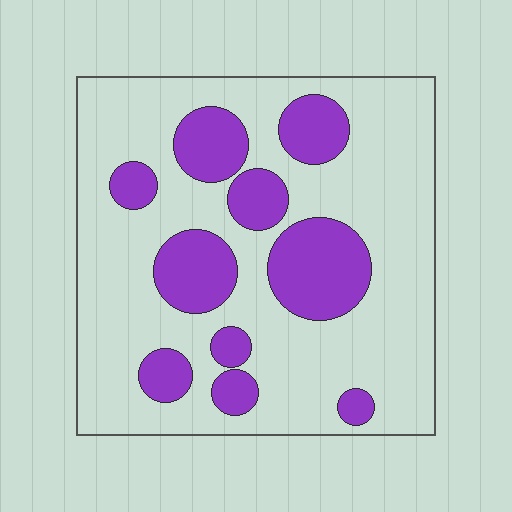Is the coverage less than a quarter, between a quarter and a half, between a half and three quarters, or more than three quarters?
Between a quarter and a half.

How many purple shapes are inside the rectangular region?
10.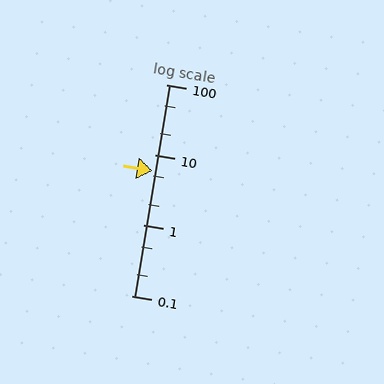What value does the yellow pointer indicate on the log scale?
The pointer indicates approximately 5.9.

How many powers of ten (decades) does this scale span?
The scale spans 3 decades, from 0.1 to 100.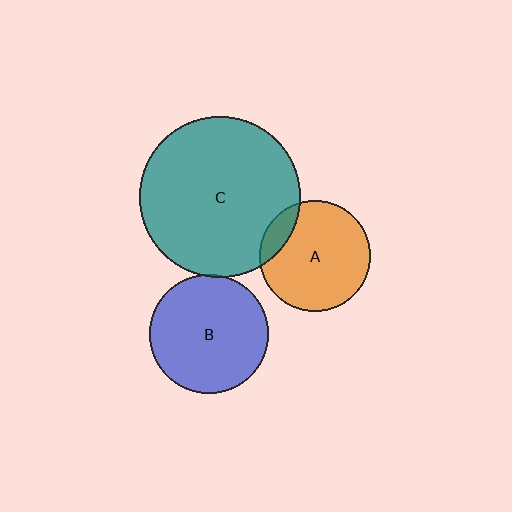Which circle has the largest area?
Circle C (teal).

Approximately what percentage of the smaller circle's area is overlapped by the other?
Approximately 15%.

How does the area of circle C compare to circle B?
Approximately 1.8 times.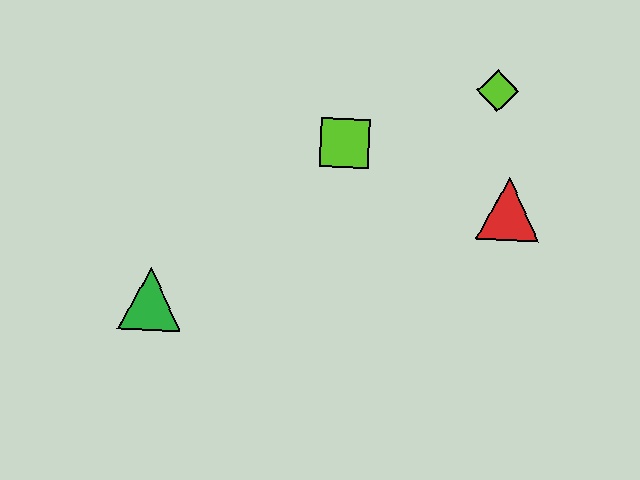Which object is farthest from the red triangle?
The green triangle is farthest from the red triangle.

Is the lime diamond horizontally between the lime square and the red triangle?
Yes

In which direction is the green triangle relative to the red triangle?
The green triangle is to the left of the red triangle.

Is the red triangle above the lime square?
No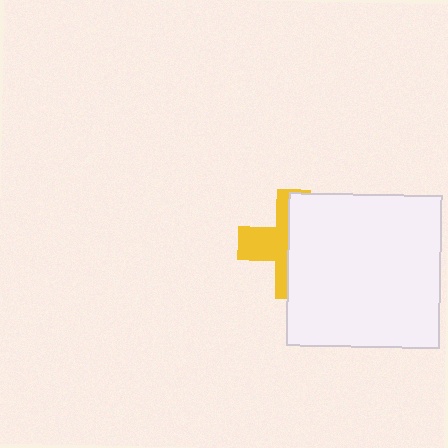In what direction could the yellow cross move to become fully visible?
The yellow cross could move left. That would shift it out from behind the white square entirely.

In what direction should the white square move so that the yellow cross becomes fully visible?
The white square should move right. That is the shortest direction to clear the overlap and leave the yellow cross fully visible.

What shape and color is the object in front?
The object in front is a white square.